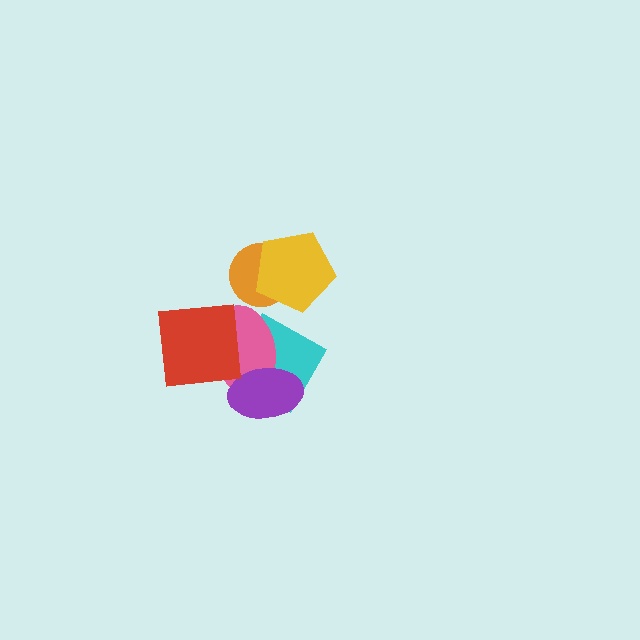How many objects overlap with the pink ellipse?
3 objects overlap with the pink ellipse.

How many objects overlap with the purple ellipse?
2 objects overlap with the purple ellipse.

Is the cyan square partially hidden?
Yes, it is partially covered by another shape.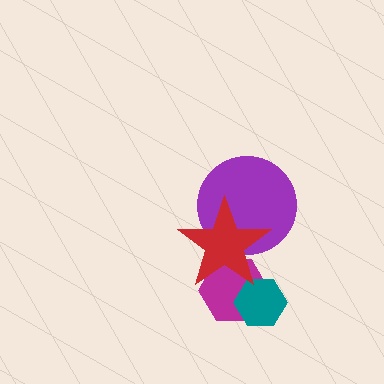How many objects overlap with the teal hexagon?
2 objects overlap with the teal hexagon.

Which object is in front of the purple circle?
The red star is in front of the purple circle.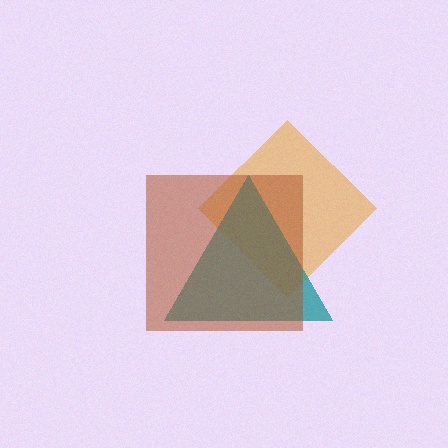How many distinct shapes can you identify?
There are 3 distinct shapes: an orange diamond, a teal triangle, a brown square.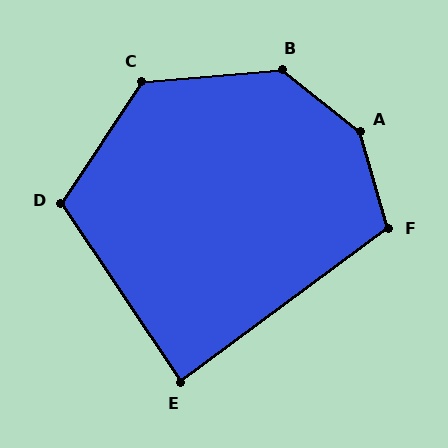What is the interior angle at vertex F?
Approximately 110 degrees (obtuse).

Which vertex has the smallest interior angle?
E, at approximately 87 degrees.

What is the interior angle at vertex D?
Approximately 113 degrees (obtuse).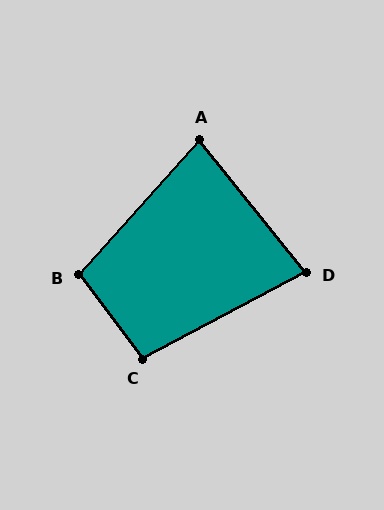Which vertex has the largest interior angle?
B, at approximately 101 degrees.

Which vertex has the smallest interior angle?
D, at approximately 79 degrees.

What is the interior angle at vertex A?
Approximately 81 degrees (acute).